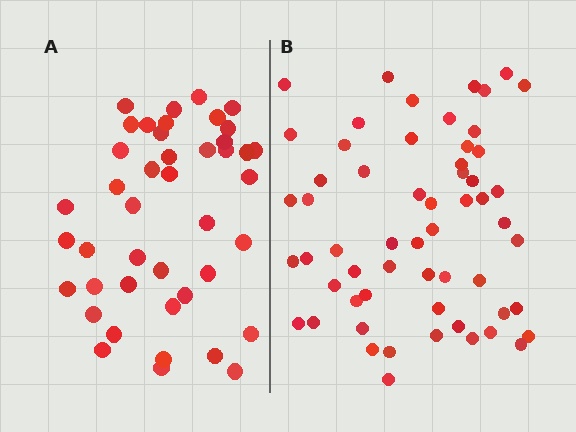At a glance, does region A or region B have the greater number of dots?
Region B (the right region) has more dots.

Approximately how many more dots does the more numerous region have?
Region B has approximately 15 more dots than region A.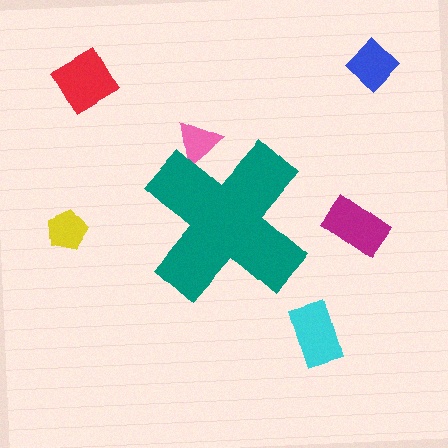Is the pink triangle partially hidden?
Yes, the pink triangle is partially hidden behind the teal cross.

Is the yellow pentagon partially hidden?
No, the yellow pentagon is fully visible.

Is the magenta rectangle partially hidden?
No, the magenta rectangle is fully visible.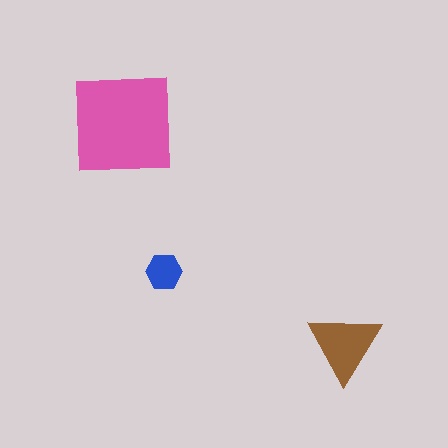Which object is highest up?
The pink square is topmost.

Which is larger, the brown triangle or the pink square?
The pink square.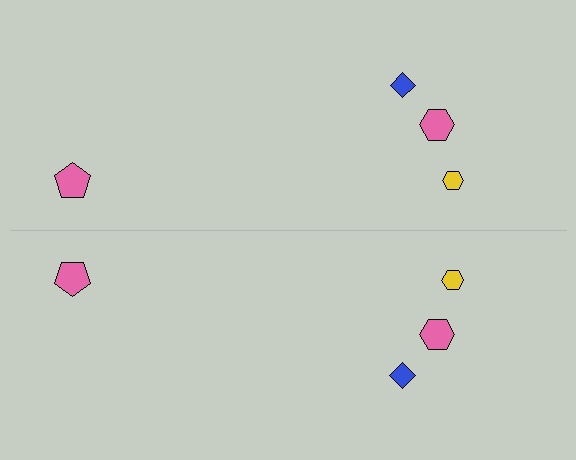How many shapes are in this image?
There are 8 shapes in this image.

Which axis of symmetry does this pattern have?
The pattern has a horizontal axis of symmetry running through the center of the image.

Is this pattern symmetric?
Yes, this pattern has bilateral (reflection) symmetry.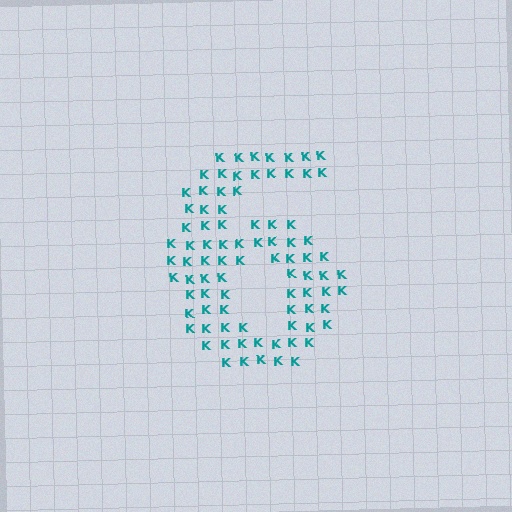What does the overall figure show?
The overall figure shows the digit 6.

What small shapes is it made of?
It is made of small letter K's.